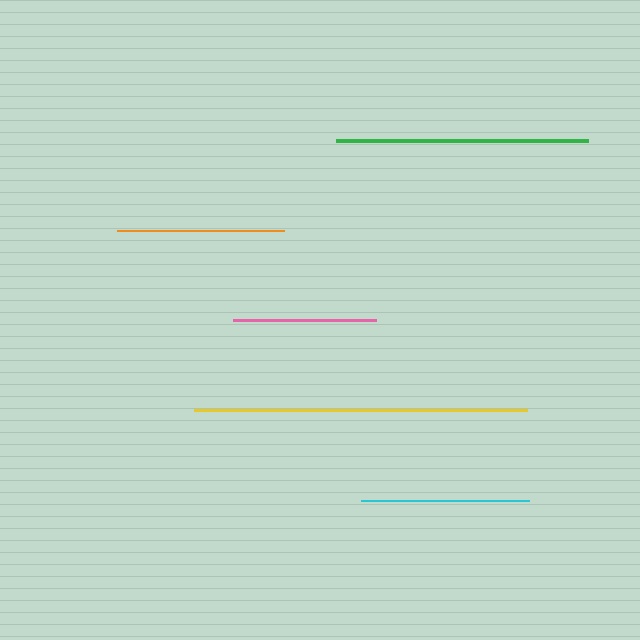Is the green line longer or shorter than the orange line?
The green line is longer than the orange line.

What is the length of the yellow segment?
The yellow segment is approximately 333 pixels long.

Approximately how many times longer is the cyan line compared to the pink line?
The cyan line is approximately 1.2 times the length of the pink line.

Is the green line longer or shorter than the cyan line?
The green line is longer than the cyan line.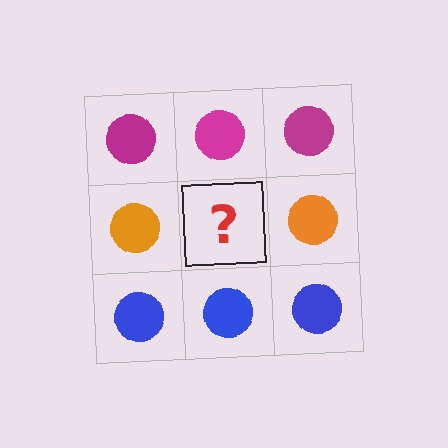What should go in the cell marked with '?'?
The missing cell should contain an orange circle.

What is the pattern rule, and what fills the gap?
The rule is that each row has a consistent color. The gap should be filled with an orange circle.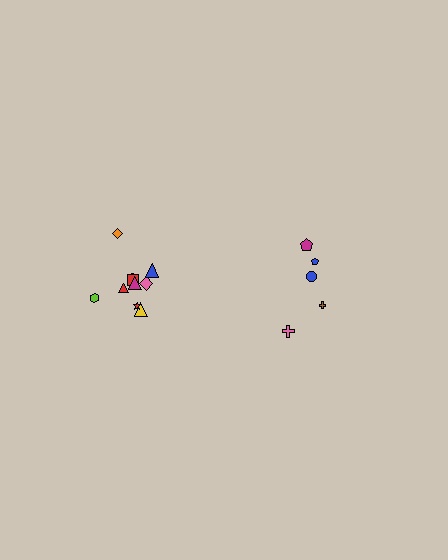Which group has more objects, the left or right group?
The left group.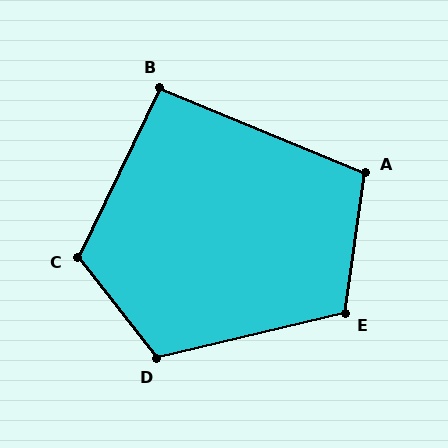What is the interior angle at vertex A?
Approximately 104 degrees (obtuse).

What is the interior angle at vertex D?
Approximately 115 degrees (obtuse).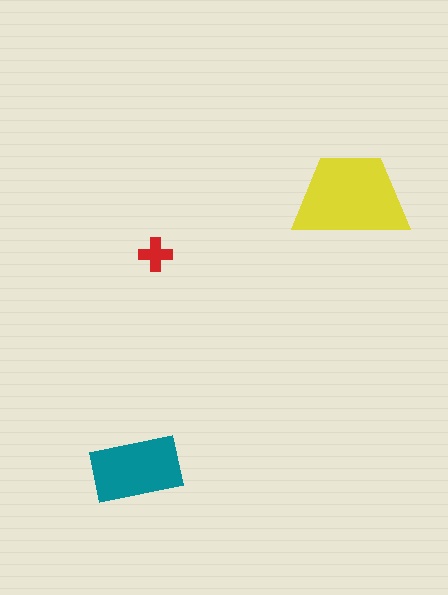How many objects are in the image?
There are 3 objects in the image.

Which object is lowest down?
The teal rectangle is bottommost.